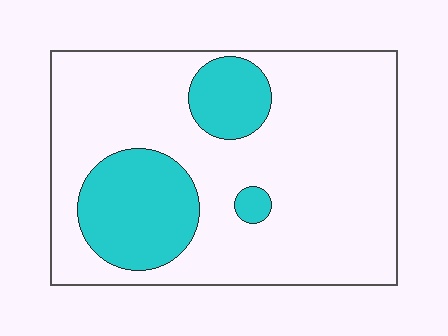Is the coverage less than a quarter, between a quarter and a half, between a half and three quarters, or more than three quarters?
Less than a quarter.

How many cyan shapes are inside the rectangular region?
3.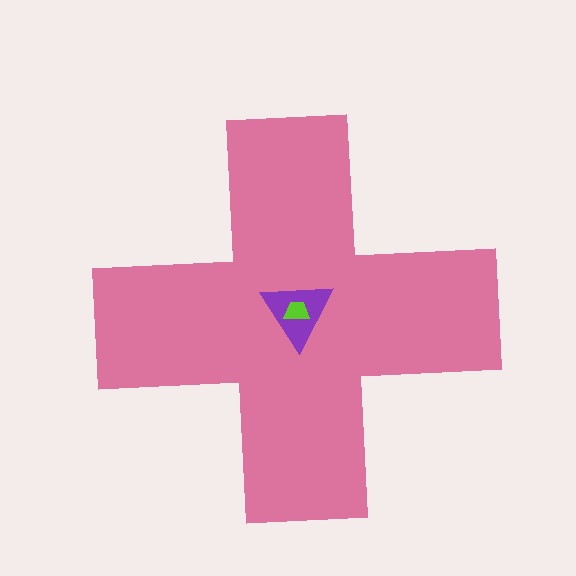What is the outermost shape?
The pink cross.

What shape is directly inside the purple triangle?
The lime trapezoid.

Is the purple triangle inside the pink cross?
Yes.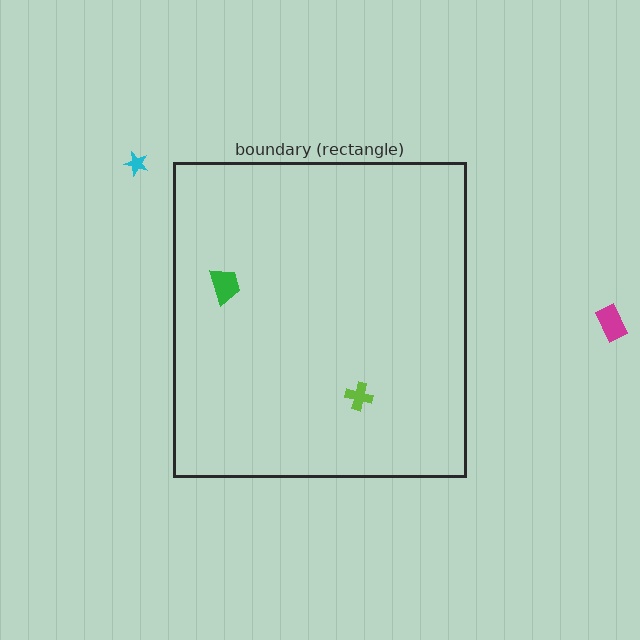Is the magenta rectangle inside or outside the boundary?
Outside.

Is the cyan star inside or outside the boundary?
Outside.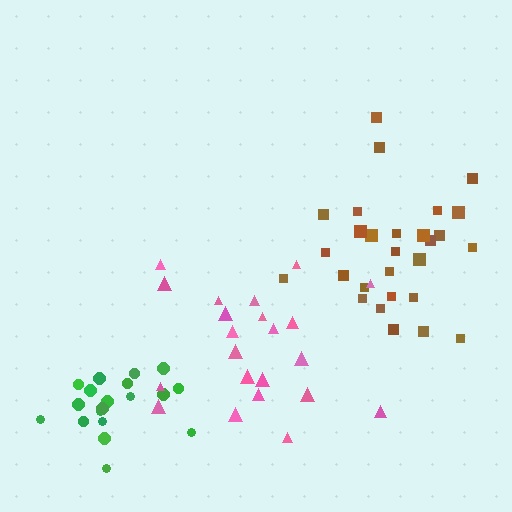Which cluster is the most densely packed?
Green.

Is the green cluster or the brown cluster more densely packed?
Green.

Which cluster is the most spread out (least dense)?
Pink.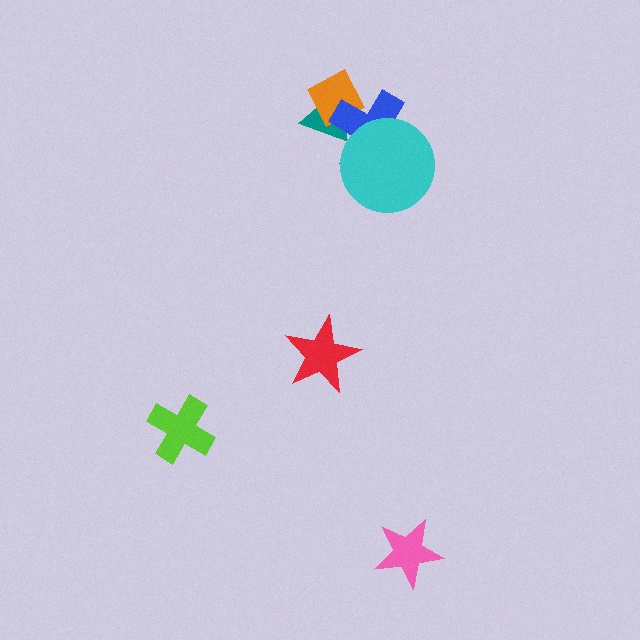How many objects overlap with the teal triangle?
2 objects overlap with the teal triangle.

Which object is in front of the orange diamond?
The blue cross is in front of the orange diamond.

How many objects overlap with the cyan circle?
1 object overlaps with the cyan circle.